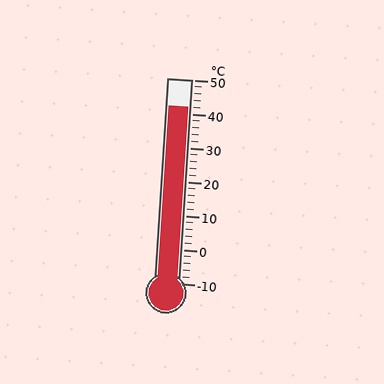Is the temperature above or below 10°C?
The temperature is above 10°C.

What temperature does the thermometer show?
The thermometer shows approximately 42°C.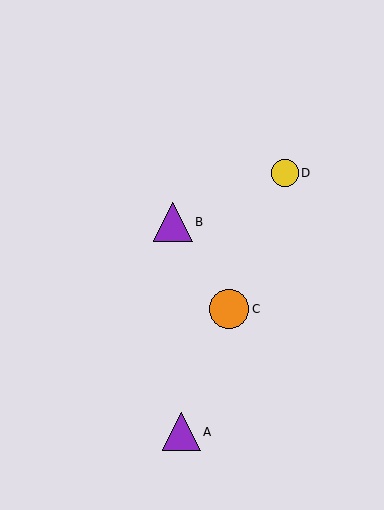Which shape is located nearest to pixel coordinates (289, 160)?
The yellow circle (labeled D) at (285, 173) is nearest to that location.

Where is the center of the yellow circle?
The center of the yellow circle is at (285, 173).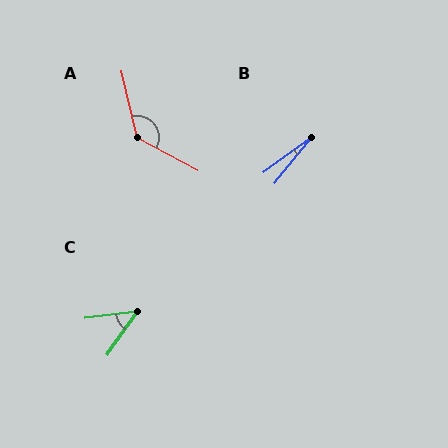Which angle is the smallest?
B, at approximately 15 degrees.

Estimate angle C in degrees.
Approximately 48 degrees.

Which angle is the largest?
A, at approximately 131 degrees.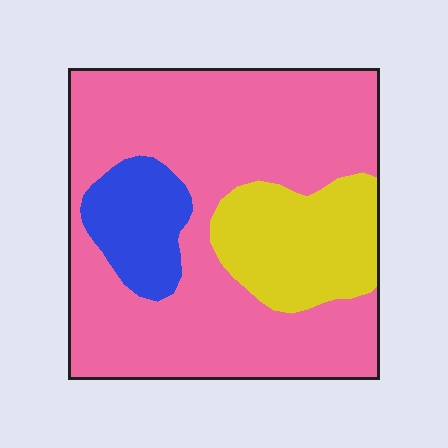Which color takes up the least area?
Blue, at roughly 10%.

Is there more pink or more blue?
Pink.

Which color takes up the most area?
Pink, at roughly 70%.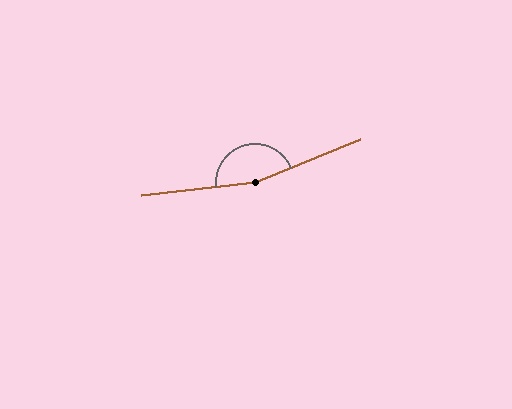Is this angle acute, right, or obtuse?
It is obtuse.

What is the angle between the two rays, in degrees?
Approximately 164 degrees.